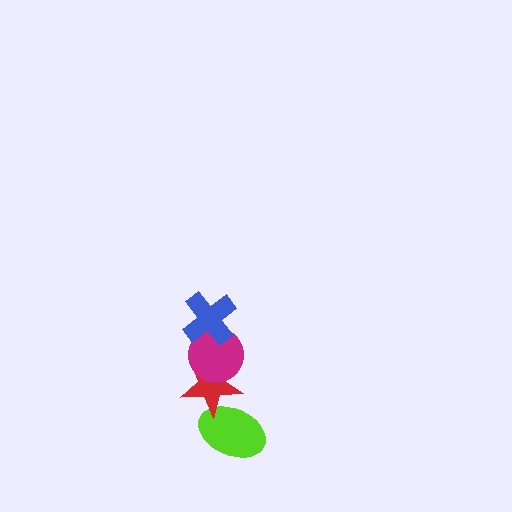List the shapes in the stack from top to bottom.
From top to bottom: the blue cross, the magenta circle, the red star, the lime ellipse.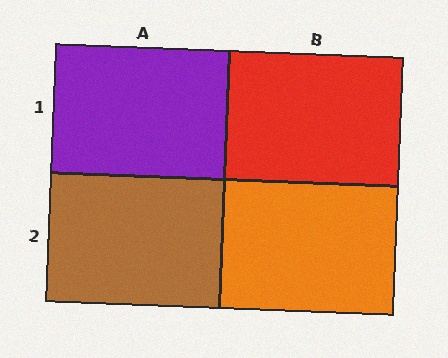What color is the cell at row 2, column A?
Brown.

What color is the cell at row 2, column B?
Orange.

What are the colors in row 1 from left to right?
Purple, red.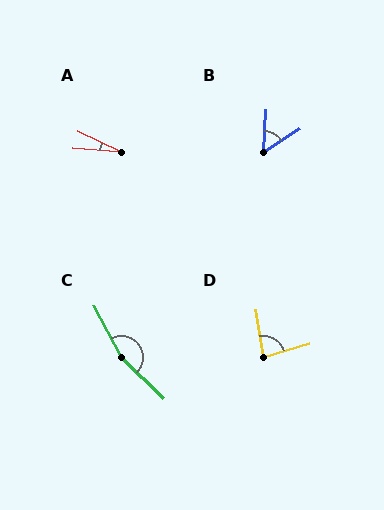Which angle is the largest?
C, at approximately 162 degrees.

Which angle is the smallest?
A, at approximately 20 degrees.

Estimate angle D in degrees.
Approximately 82 degrees.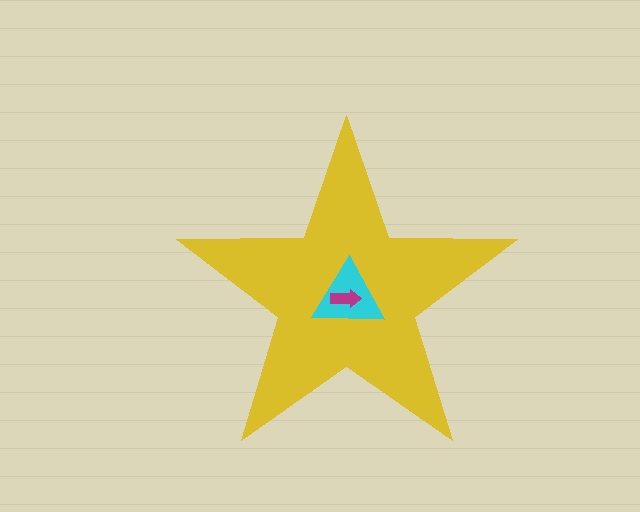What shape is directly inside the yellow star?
The cyan triangle.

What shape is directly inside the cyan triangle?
The magenta arrow.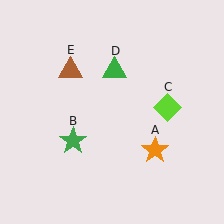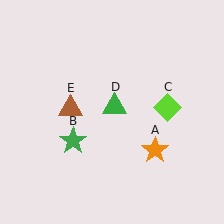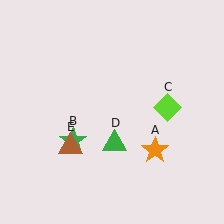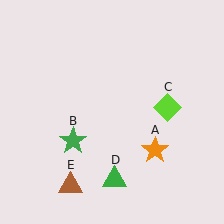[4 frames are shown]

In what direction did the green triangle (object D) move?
The green triangle (object D) moved down.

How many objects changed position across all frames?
2 objects changed position: green triangle (object D), brown triangle (object E).